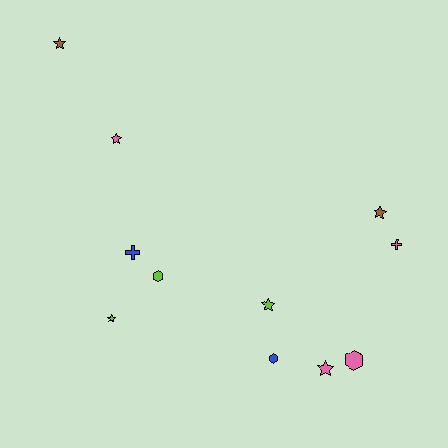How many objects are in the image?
There are 11 objects.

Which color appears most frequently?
Pink, with 4 objects.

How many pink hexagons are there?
There is 1 pink hexagon.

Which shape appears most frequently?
Star, with 6 objects.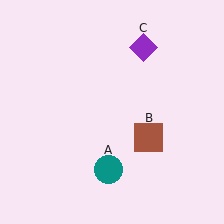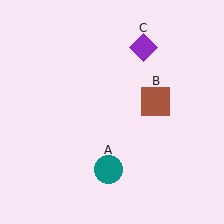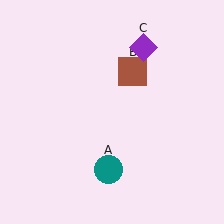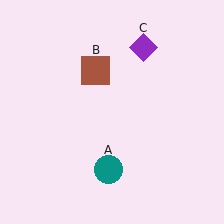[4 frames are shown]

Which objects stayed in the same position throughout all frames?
Teal circle (object A) and purple diamond (object C) remained stationary.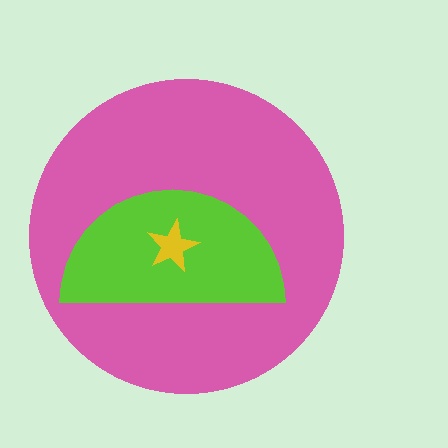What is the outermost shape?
The pink circle.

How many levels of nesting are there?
3.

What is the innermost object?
The yellow star.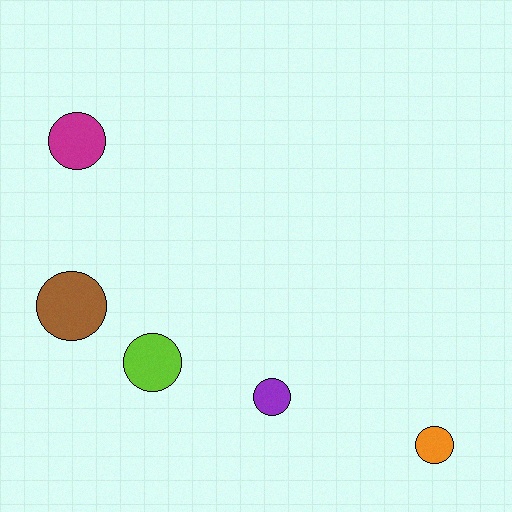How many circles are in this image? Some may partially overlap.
There are 5 circles.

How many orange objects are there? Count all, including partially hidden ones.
There is 1 orange object.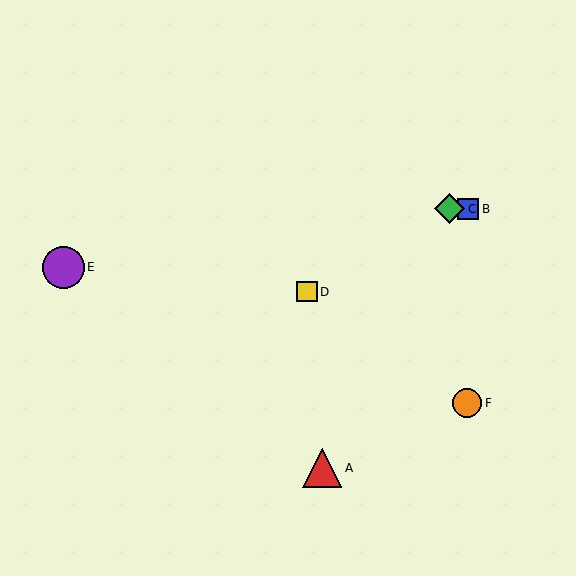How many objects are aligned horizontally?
2 objects (B, C) are aligned horizontally.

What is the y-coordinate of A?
Object A is at y≈468.